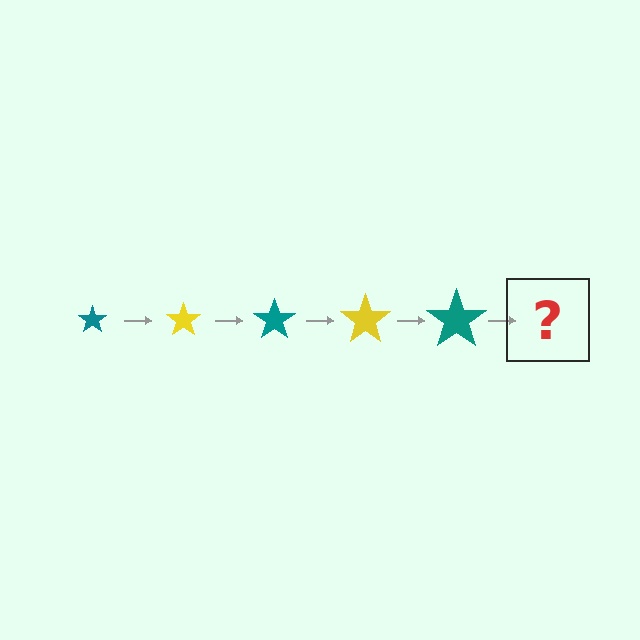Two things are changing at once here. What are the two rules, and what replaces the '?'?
The two rules are that the star grows larger each step and the color cycles through teal and yellow. The '?' should be a yellow star, larger than the previous one.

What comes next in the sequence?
The next element should be a yellow star, larger than the previous one.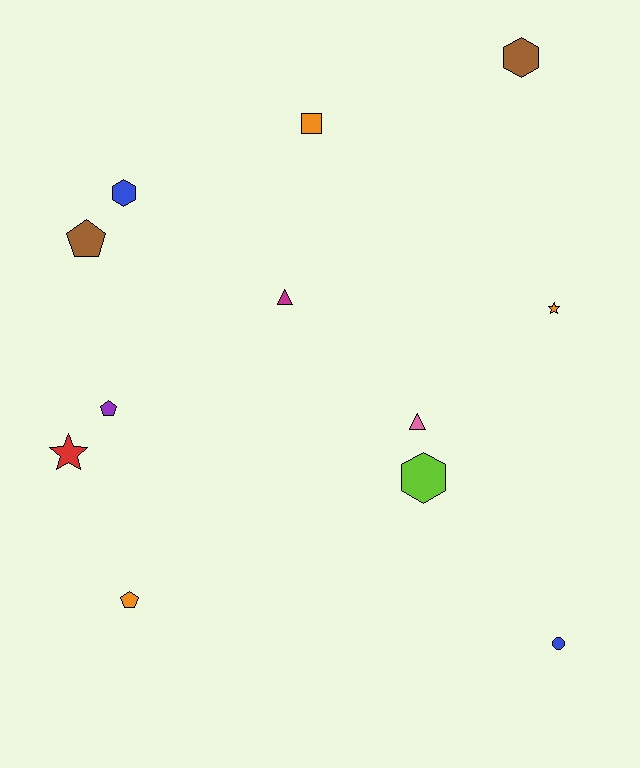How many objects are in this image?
There are 12 objects.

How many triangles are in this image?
There are 2 triangles.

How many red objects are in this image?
There is 1 red object.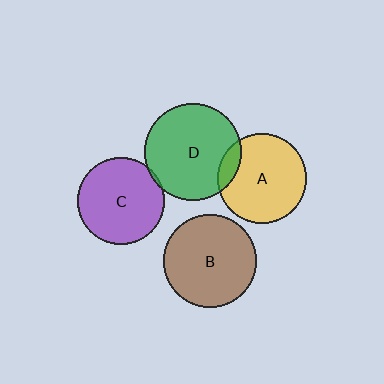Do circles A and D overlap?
Yes.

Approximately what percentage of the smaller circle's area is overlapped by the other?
Approximately 10%.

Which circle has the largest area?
Circle D (green).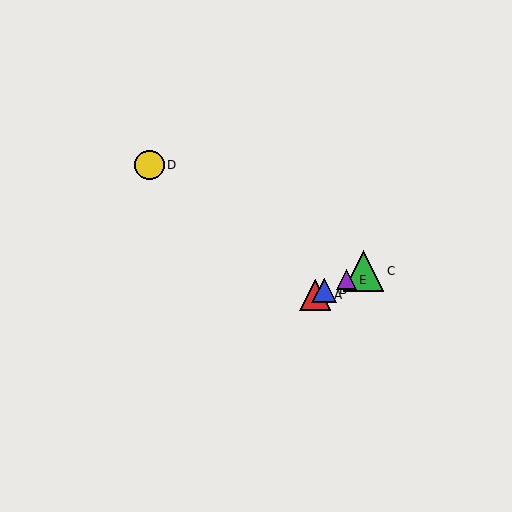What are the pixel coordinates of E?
Object E is at (346, 280).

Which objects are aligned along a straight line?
Objects A, B, C, E are aligned along a straight line.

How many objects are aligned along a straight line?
4 objects (A, B, C, E) are aligned along a straight line.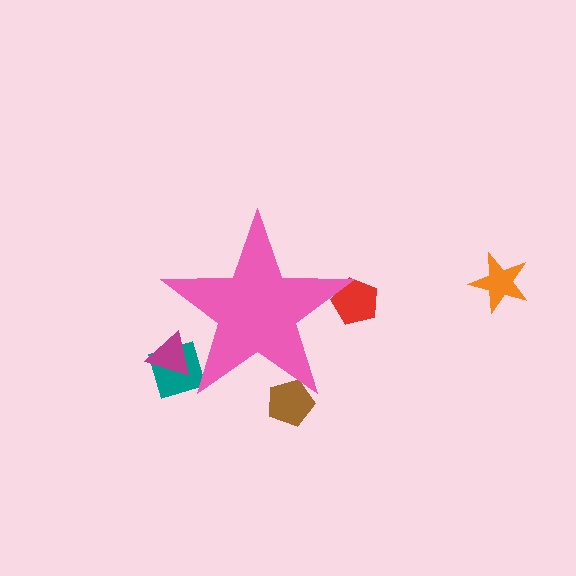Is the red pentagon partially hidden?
Yes, the red pentagon is partially hidden behind the pink star.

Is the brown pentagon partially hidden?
Yes, the brown pentagon is partially hidden behind the pink star.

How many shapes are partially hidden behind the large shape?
4 shapes are partially hidden.